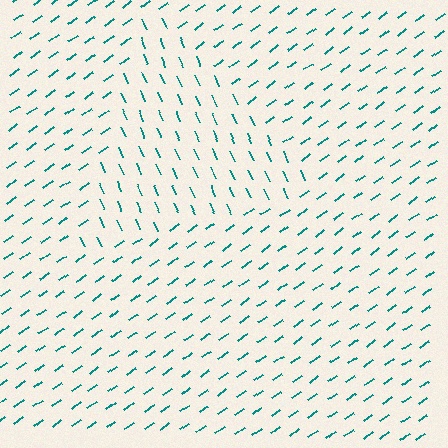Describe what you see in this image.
The image is filled with small teal line segments. A triangle region in the image has lines oriented differently from the surrounding lines, creating a visible texture boundary.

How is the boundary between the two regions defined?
The boundary is defined purely by a change in line orientation (approximately 79 degrees difference). All lines are the same color and thickness.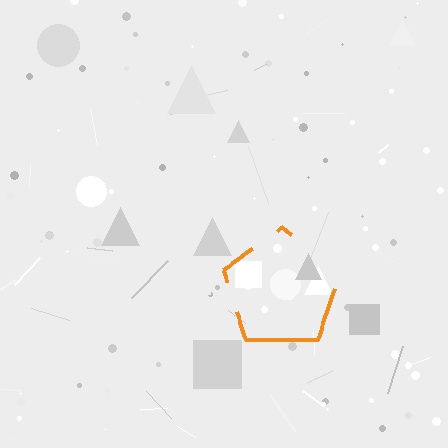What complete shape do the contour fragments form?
The contour fragments form a pentagon.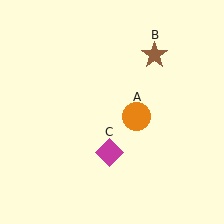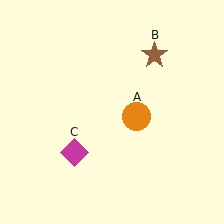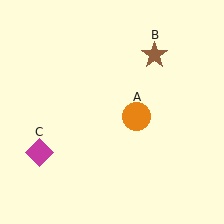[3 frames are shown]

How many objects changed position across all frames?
1 object changed position: magenta diamond (object C).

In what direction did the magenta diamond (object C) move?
The magenta diamond (object C) moved left.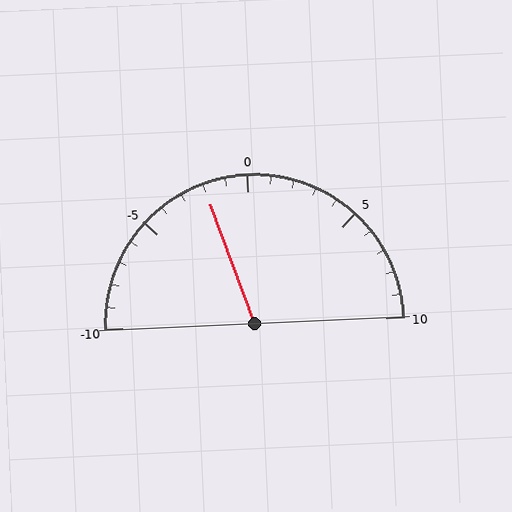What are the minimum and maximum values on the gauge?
The gauge ranges from -10 to 10.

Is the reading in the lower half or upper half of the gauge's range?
The reading is in the lower half of the range (-10 to 10).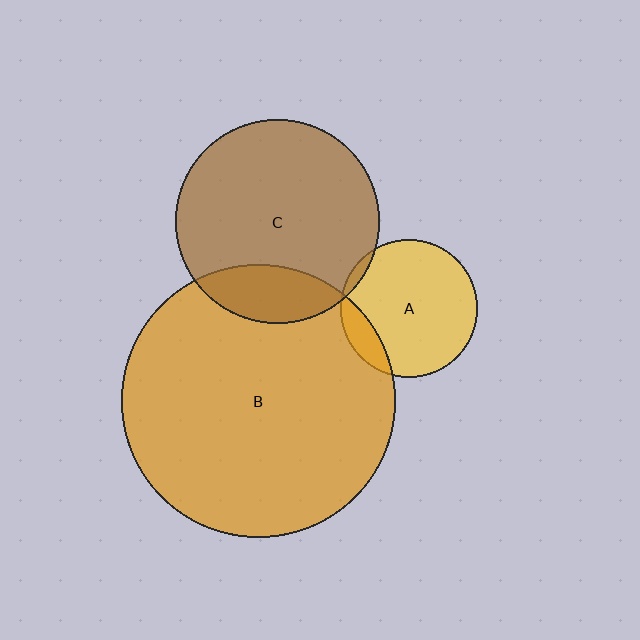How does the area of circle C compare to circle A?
Approximately 2.2 times.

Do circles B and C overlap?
Yes.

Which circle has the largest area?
Circle B (orange).